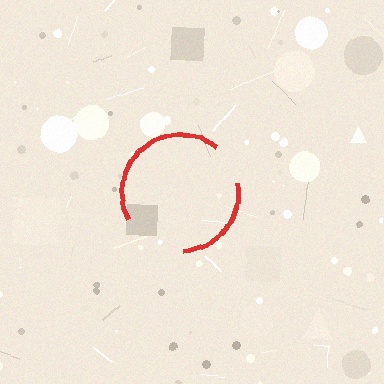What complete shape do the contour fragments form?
The contour fragments form a circle.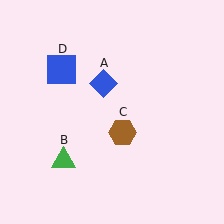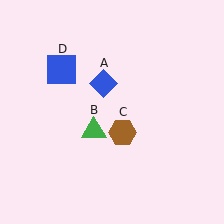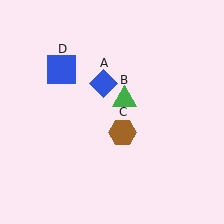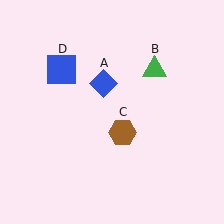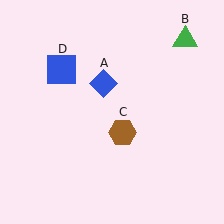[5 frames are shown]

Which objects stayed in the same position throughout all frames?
Blue diamond (object A) and brown hexagon (object C) and blue square (object D) remained stationary.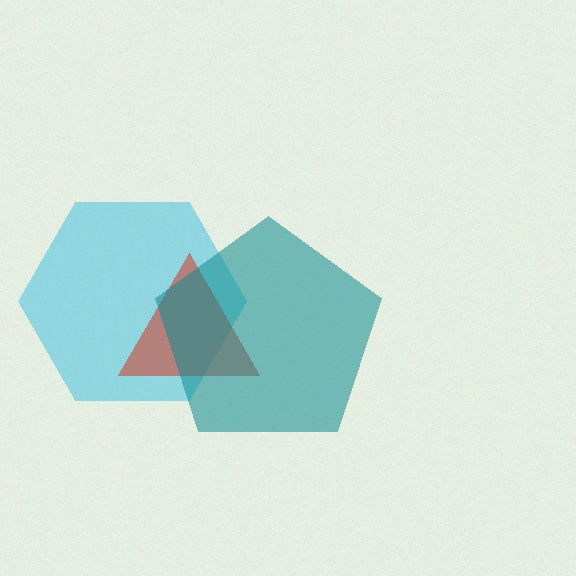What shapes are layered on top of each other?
The layered shapes are: a cyan hexagon, a red triangle, a teal pentagon.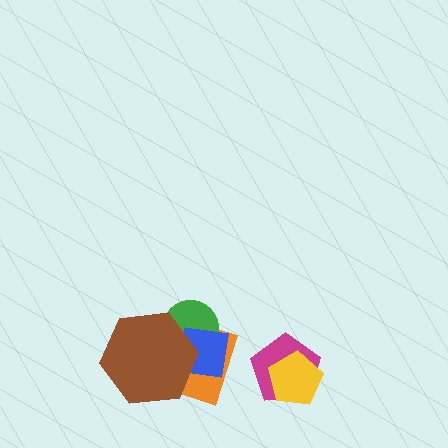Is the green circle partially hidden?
Yes, it is partially covered by another shape.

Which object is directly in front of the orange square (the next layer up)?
The green circle is directly in front of the orange square.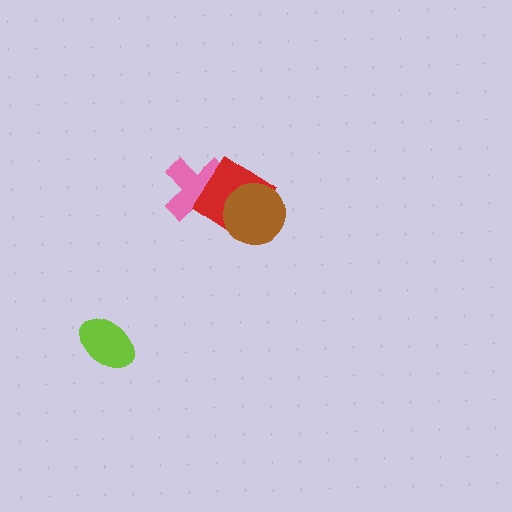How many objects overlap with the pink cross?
1 object overlaps with the pink cross.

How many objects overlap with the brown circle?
1 object overlaps with the brown circle.